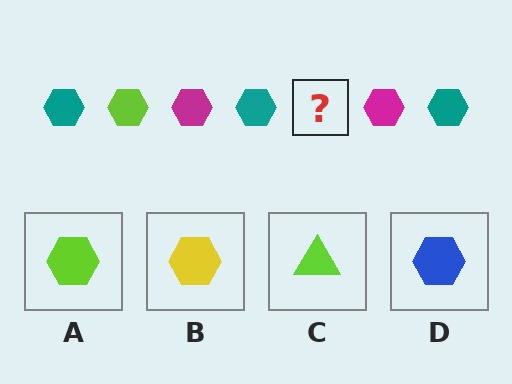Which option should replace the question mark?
Option A.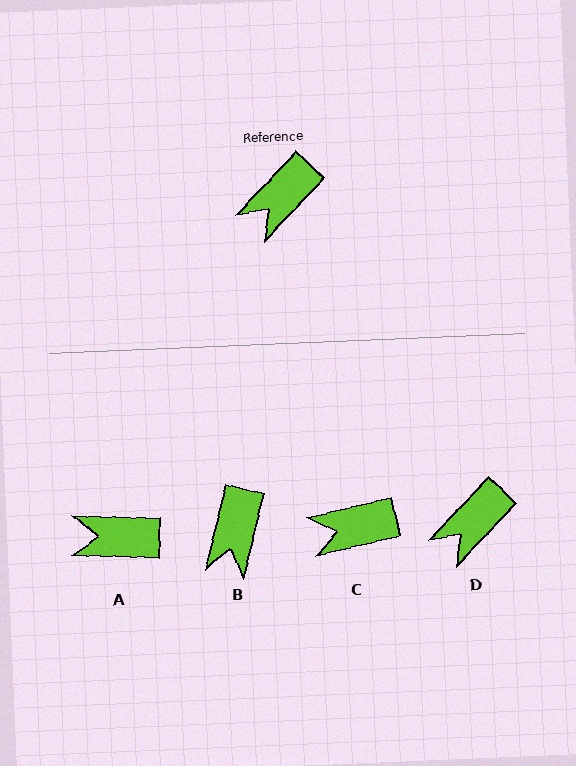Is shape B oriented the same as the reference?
No, it is off by about 30 degrees.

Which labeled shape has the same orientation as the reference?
D.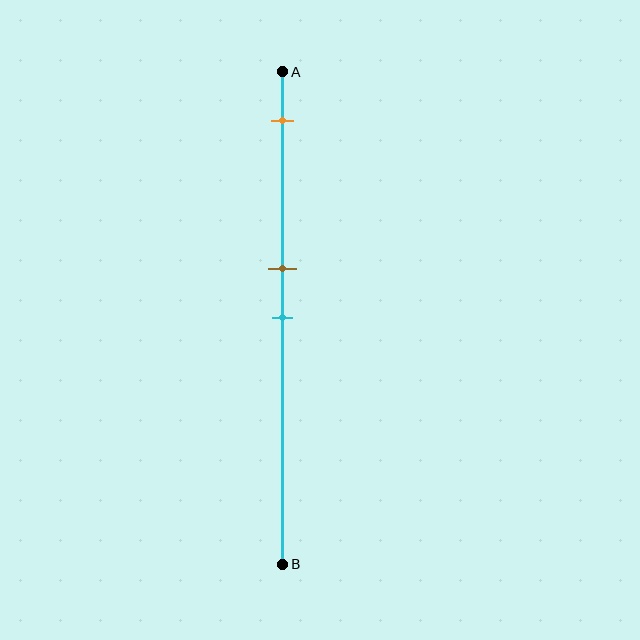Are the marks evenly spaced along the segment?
No, the marks are not evenly spaced.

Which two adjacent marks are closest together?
The brown and cyan marks are the closest adjacent pair.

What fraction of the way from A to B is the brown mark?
The brown mark is approximately 40% (0.4) of the way from A to B.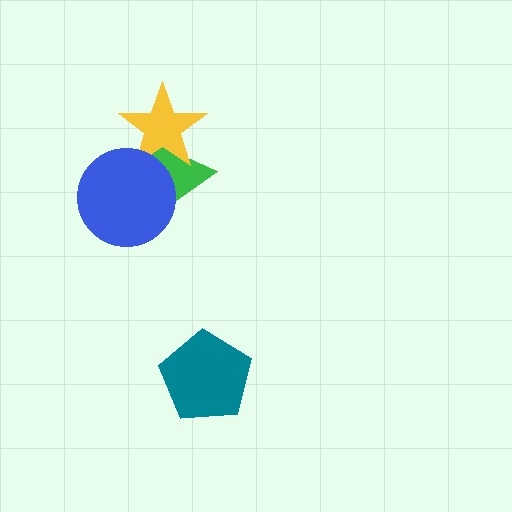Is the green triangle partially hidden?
Yes, it is partially covered by another shape.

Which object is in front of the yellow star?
The blue circle is in front of the yellow star.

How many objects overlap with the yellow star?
2 objects overlap with the yellow star.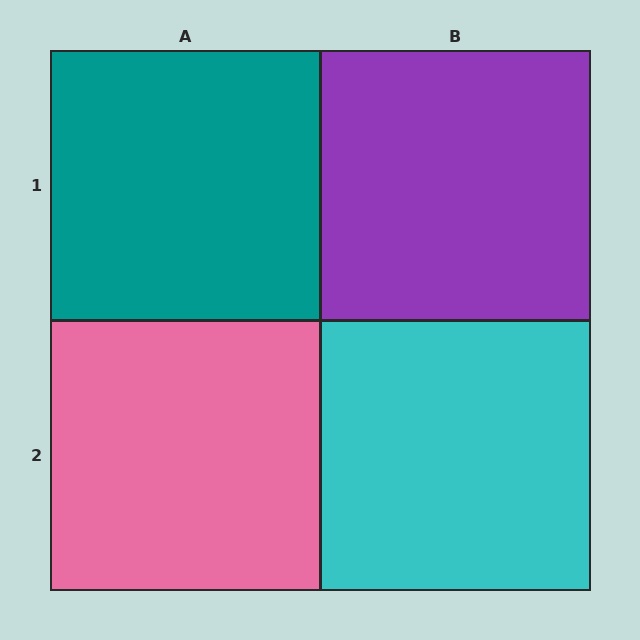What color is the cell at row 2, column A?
Pink.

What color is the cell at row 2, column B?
Cyan.